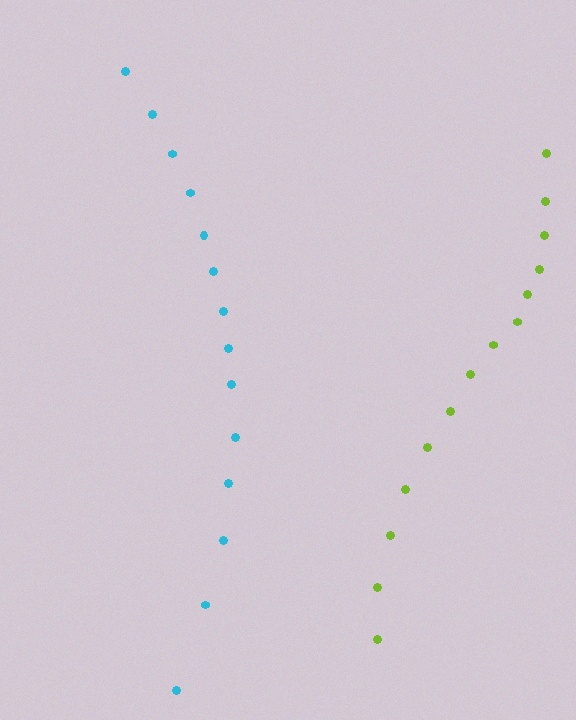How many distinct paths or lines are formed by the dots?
There are 2 distinct paths.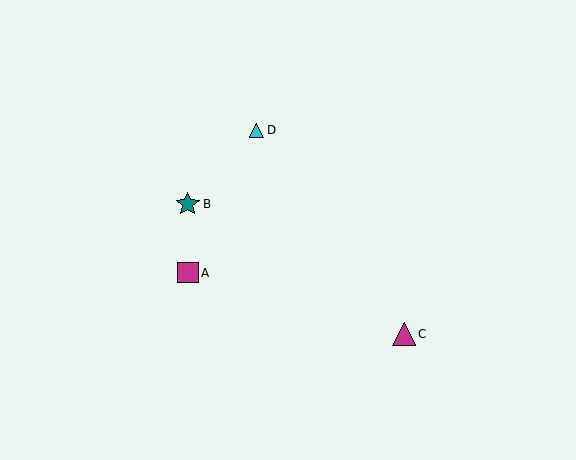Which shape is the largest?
The teal star (labeled B) is the largest.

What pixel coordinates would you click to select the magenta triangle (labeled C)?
Click at (404, 334) to select the magenta triangle C.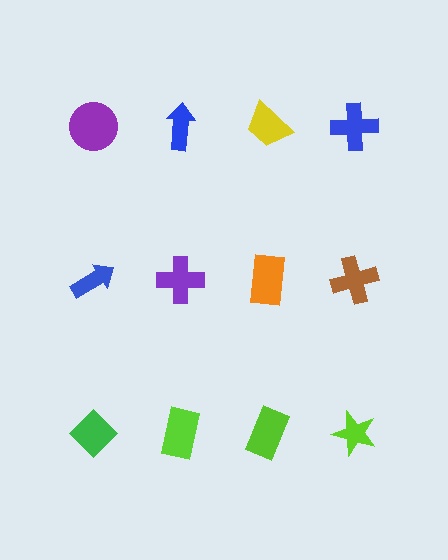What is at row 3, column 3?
A lime rectangle.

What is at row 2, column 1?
A blue arrow.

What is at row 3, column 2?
A lime rectangle.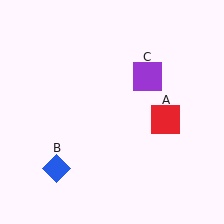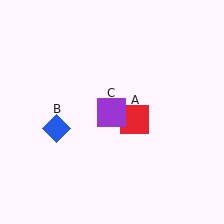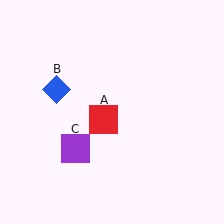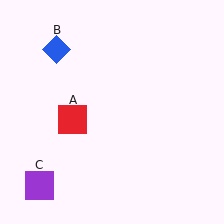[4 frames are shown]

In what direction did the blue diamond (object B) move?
The blue diamond (object B) moved up.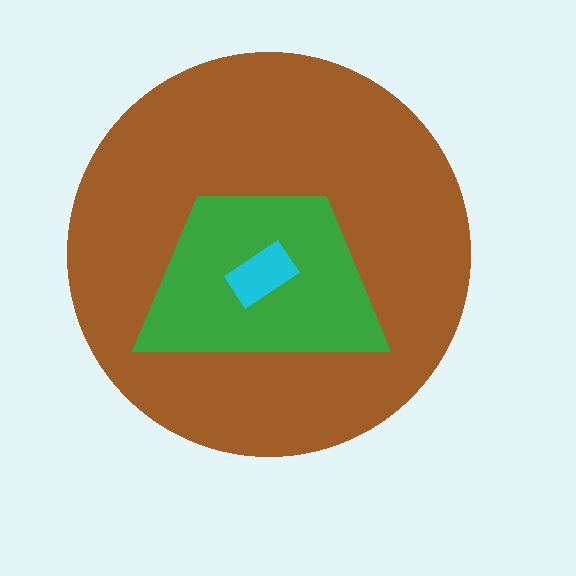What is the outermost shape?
The brown circle.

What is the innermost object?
The cyan rectangle.